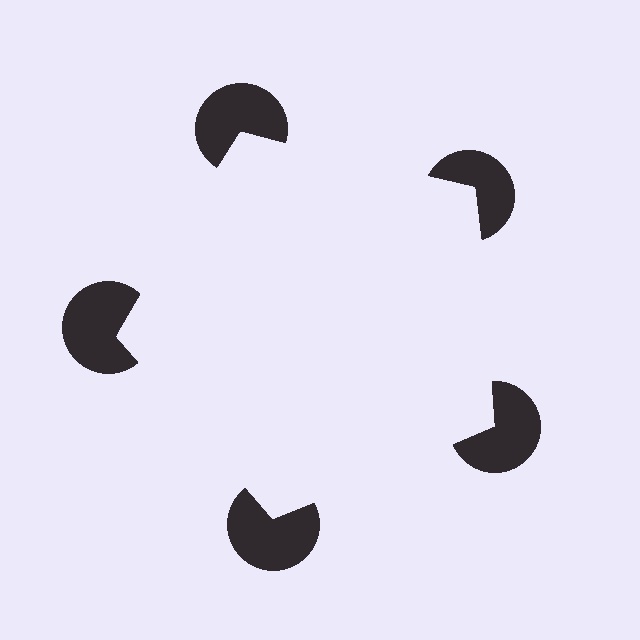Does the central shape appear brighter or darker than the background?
It typically appears slightly brighter than the background, even though no actual brightness change is drawn.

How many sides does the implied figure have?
5 sides.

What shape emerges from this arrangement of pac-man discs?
An illusory pentagon — its edges are inferred from the aligned wedge cuts in the pac-man discs, not physically drawn.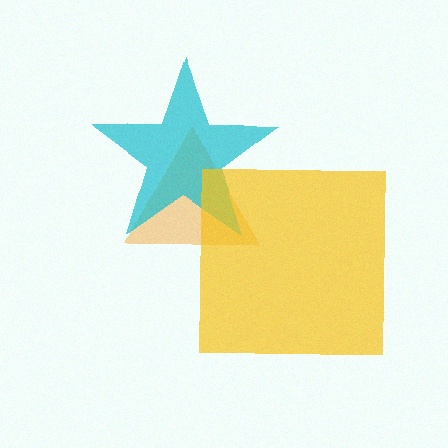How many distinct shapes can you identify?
There are 3 distinct shapes: an orange triangle, a cyan star, a yellow square.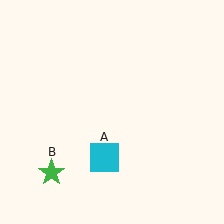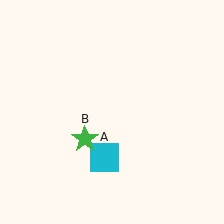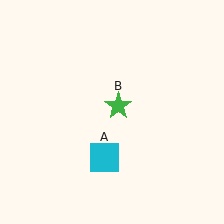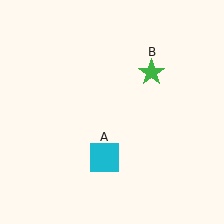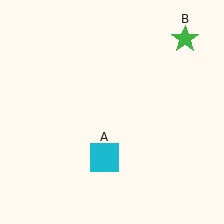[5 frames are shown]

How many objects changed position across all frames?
1 object changed position: green star (object B).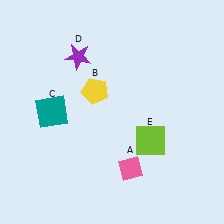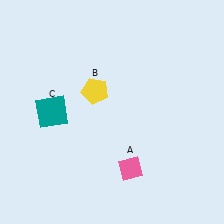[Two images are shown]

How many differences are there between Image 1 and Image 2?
There are 2 differences between the two images.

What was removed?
The purple star (D), the lime square (E) were removed in Image 2.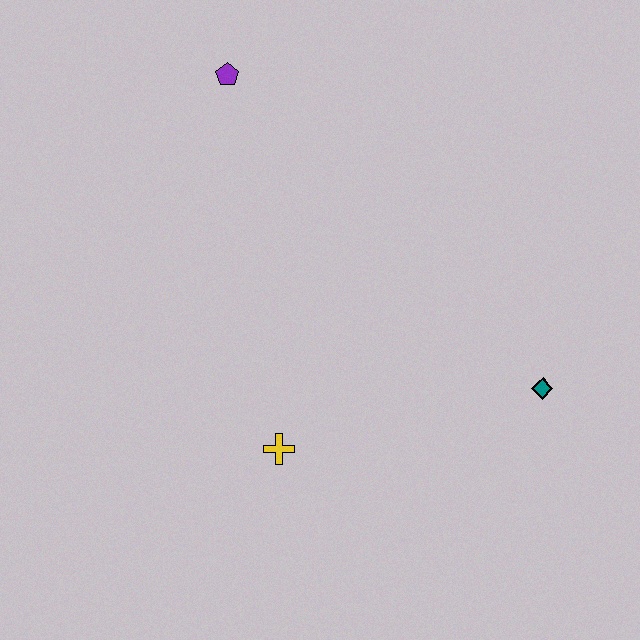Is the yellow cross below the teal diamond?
Yes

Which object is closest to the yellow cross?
The teal diamond is closest to the yellow cross.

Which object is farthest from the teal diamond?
The purple pentagon is farthest from the teal diamond.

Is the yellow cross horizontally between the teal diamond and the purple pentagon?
Yes